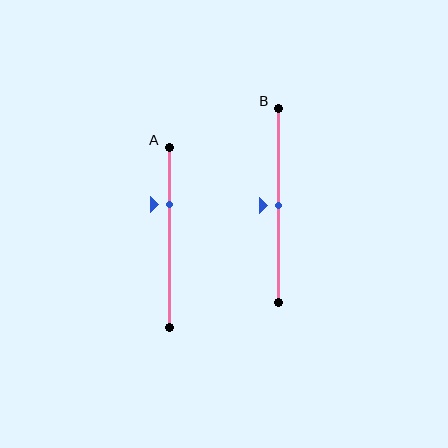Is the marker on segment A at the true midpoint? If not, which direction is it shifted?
No, the marker on segment A is shifted upward by about 18% of the segment length.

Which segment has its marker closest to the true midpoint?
Segment B has its marker closest to the true midpoint.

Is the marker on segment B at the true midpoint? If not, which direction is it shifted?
Yes, the marker on segment B is at the true midpoint.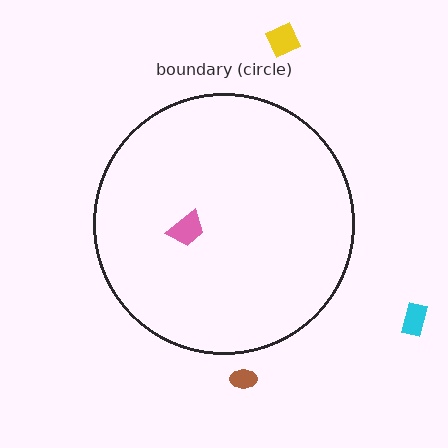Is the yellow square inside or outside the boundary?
Outside.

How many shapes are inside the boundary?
1 inside, 3 outside.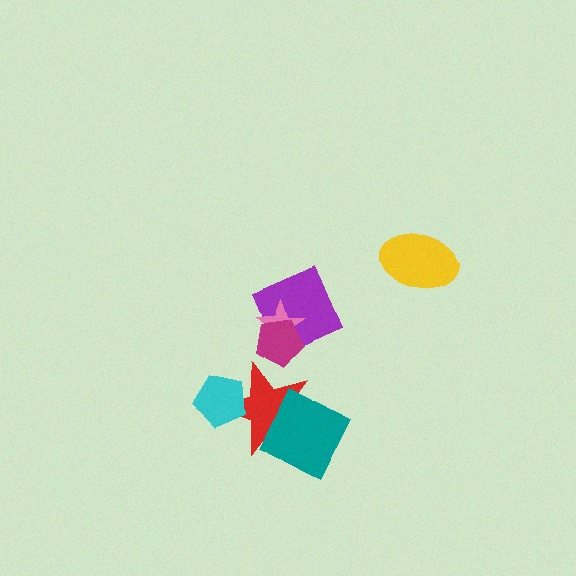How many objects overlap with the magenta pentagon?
2 objects overlap with the magenta pentagon.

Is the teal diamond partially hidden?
No, no other shape covers it.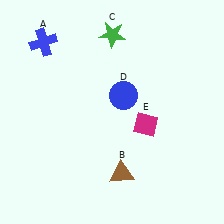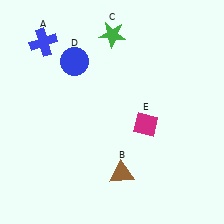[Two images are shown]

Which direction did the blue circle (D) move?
The blue circle (D) moved left.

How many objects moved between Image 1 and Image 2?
1 object moved between the two images.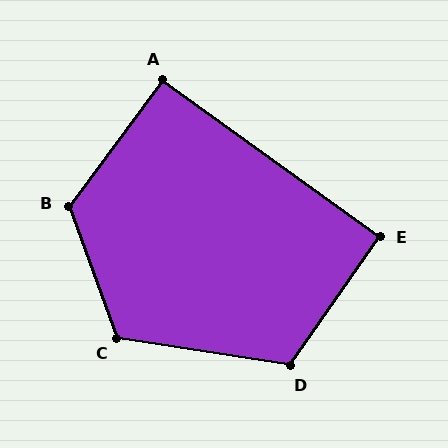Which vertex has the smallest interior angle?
E, at approximately 91 degrees.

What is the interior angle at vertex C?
Approximately 119 degrees (obtuse).